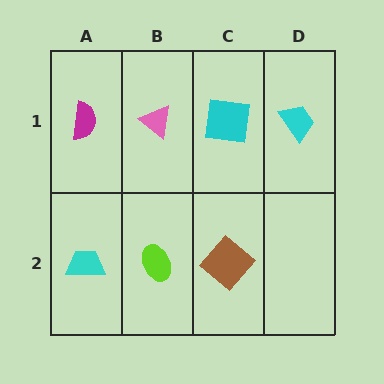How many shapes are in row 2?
3 shapes.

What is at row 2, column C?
A brown diamond.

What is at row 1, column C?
A cyan square.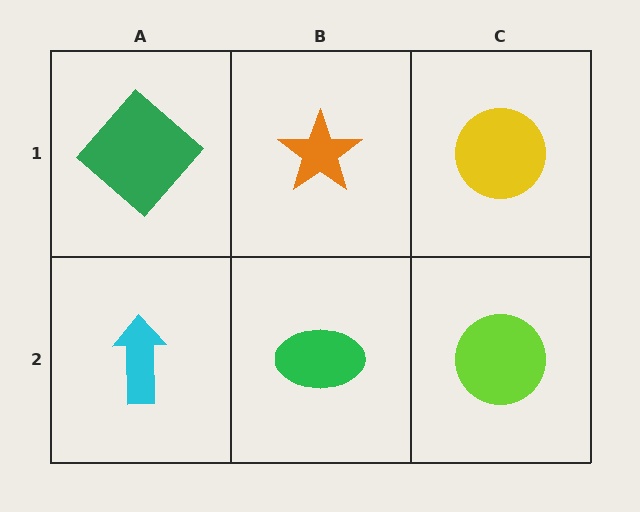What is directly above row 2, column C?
A yellow circle.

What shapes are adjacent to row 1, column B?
A green ellipse (row 2, column B), a green diamond (row 1, column A), a yellow circle (row 1, column C).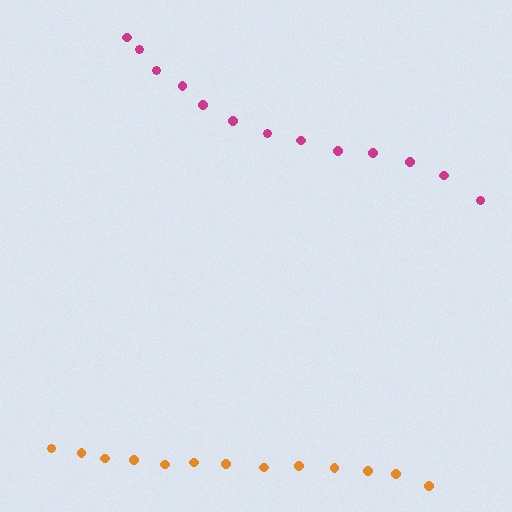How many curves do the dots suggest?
There are 2 distinct paths.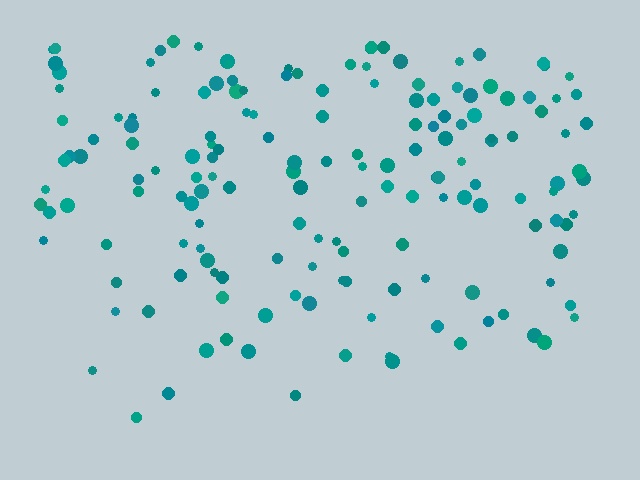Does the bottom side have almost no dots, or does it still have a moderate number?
Still a moderate number, just noticeably fewer than the top.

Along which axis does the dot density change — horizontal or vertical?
Vertical.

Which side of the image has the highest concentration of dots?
The top.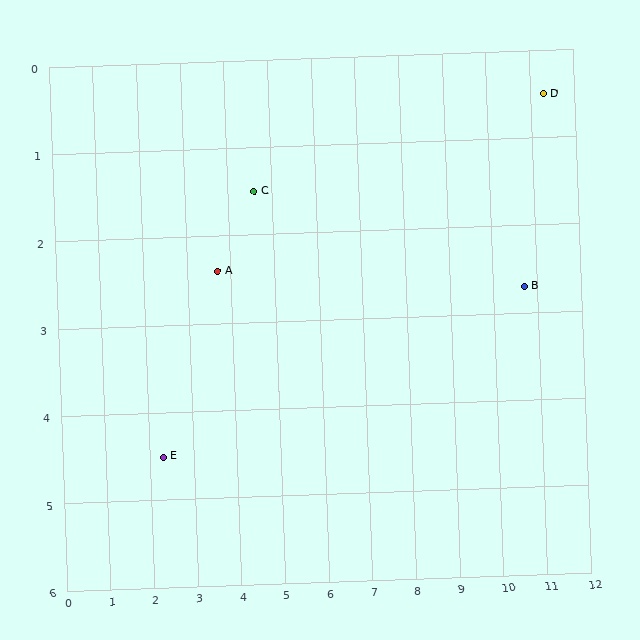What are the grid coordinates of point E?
Point E is at approximately (2.3, 4.5).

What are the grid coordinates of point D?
Point D is at approximately (11.3, 0.5).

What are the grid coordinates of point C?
Point C is at approximately (4.6, 1.5).